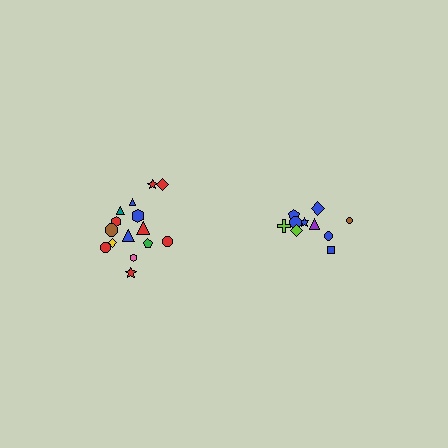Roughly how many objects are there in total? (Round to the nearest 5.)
Roughly 25 objects in total.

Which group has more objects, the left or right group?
The left group.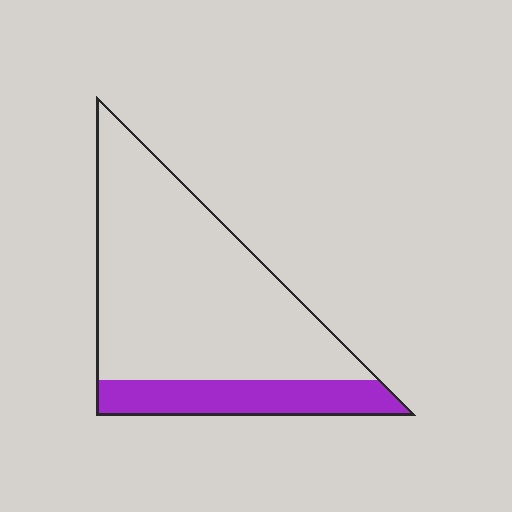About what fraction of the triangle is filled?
About one fifth (1/5).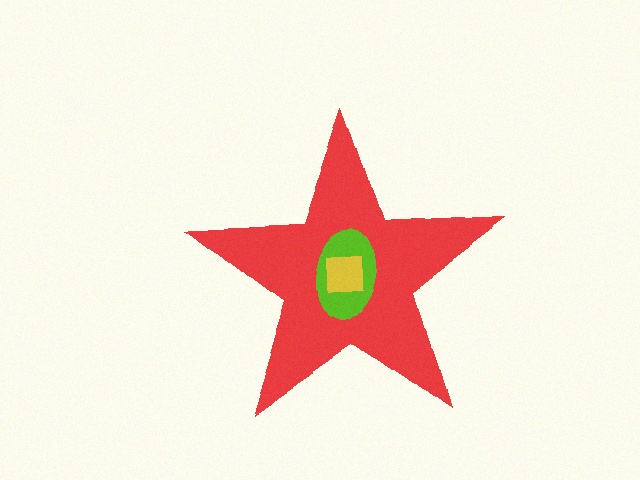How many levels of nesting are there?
3.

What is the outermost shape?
The red star.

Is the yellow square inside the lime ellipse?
Yes.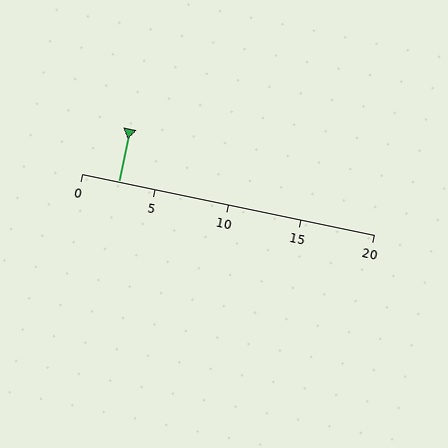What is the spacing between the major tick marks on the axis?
The major ticks are spaced 5 apart.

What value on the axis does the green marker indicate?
The marker indicates approximately 2.5.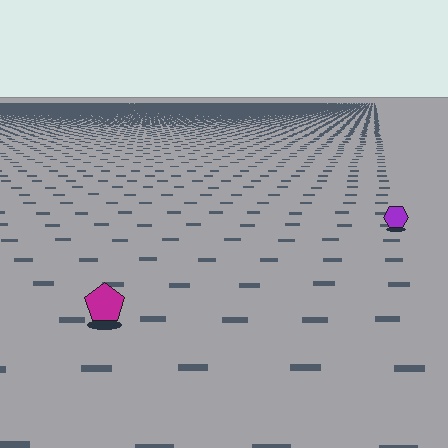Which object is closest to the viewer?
The magenta pentagon is closest. The texture marks near it are larger and more spread out.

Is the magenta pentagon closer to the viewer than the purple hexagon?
Yes. The magenta pentagon is closer — you can tell from the texture gradient: the ground texture is coarser near it.